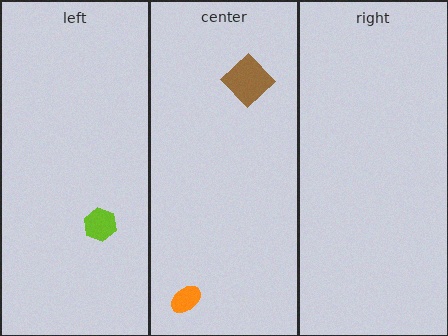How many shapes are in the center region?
2.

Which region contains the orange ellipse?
The center region.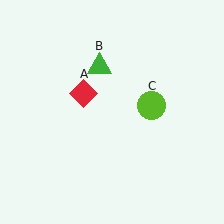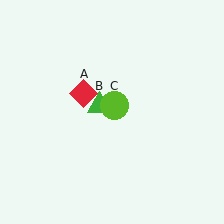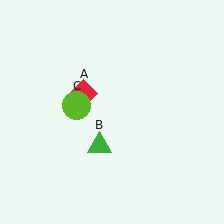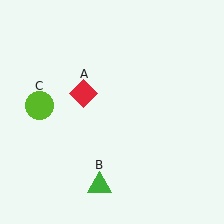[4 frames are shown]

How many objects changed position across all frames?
2 objects changed position: green triangle (object B), lime circle (object C).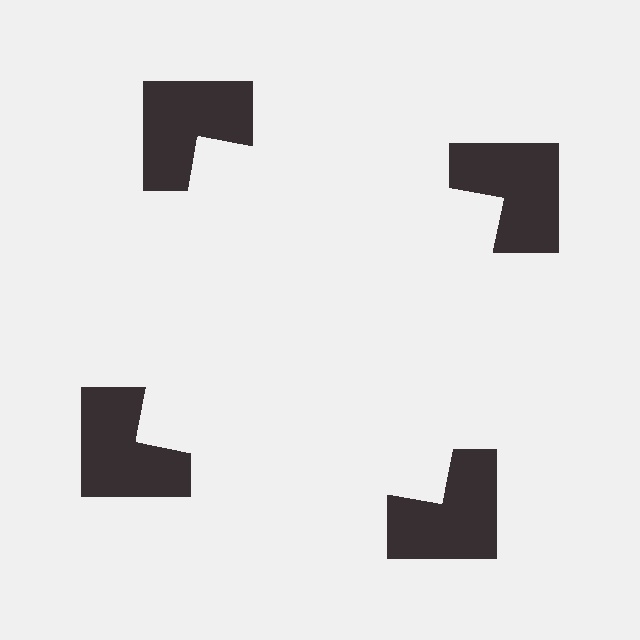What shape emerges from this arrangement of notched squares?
An illusory square — its edges are inferred from the aligned wedge cuts in the notched squares, not physically drawn.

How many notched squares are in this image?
There are 4 — one at each vertex of the illusory square.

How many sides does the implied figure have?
4 sides.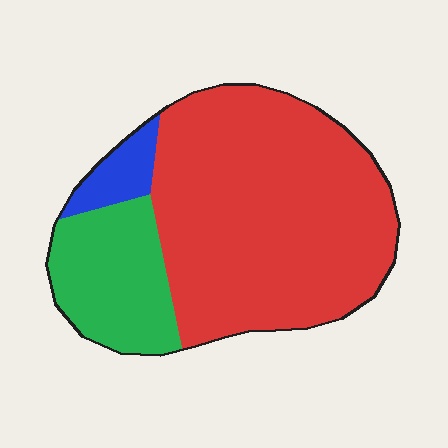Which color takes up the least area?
Blue, at roughly 5%.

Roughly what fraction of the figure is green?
Green covers about 20% of the figure.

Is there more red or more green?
Red.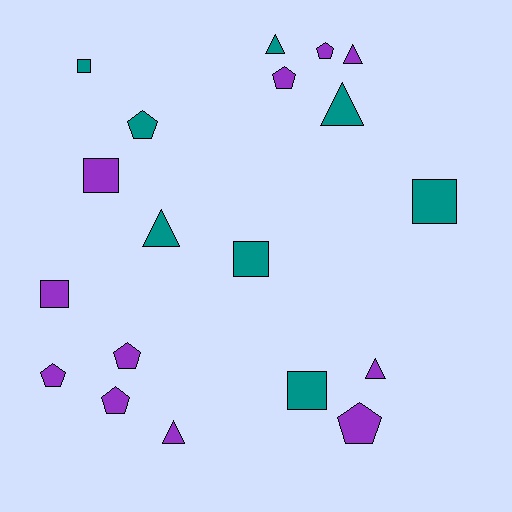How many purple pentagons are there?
There are 6 purple pentagons.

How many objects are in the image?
There are 19 objects.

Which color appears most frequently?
Purple, with 11 objects.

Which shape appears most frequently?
Pentagon, with 7 objects.